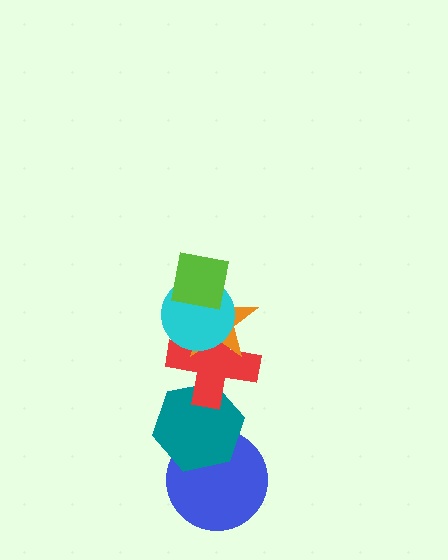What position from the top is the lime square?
The lime square is 1st from the top.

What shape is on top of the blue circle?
The teal hexagon is on top of the blue circle.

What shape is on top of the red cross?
The orange star is on top of the red cross.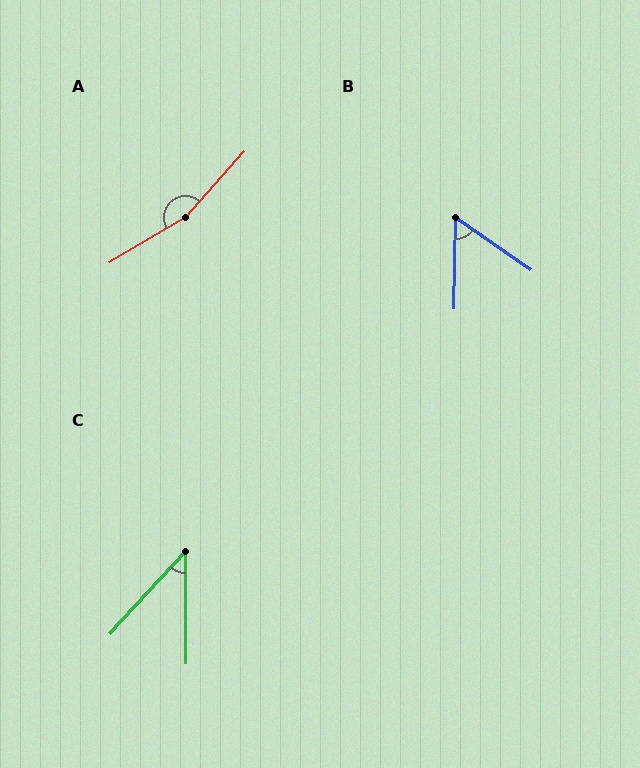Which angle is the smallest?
C, at approximately 43 degrees.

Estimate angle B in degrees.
Approximately 56 degrees.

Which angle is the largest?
A, at approximately 163 degrees.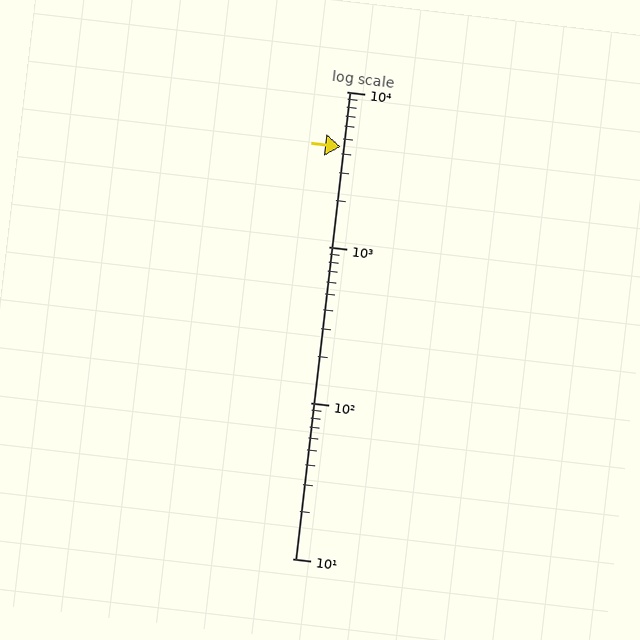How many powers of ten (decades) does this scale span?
The scale spans 3 decades, from 10 to 10000.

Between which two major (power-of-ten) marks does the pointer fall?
The pointer is between 1000 and 10000.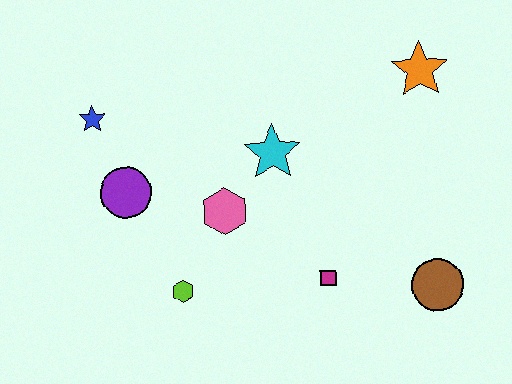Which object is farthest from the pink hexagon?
The orange star is farthest from the pink hexagon.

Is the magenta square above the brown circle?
Yes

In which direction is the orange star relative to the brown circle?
The orange star is above the brown circle.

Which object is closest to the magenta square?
The brown circle is closest to the magenta square.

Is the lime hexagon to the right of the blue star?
Yes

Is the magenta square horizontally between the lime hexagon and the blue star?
No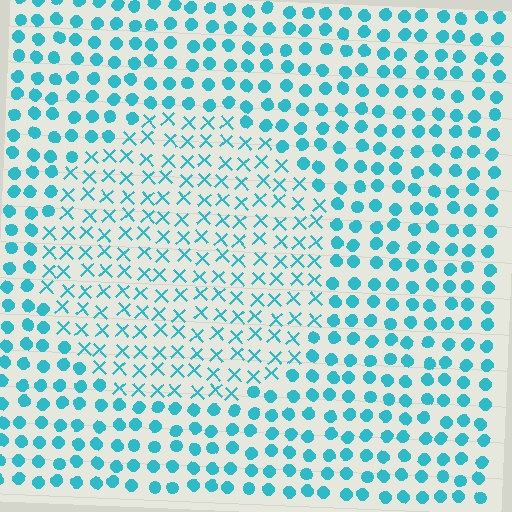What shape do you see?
I see a circle.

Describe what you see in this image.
The image is filled with small cyan elements arranged in a uniform grid. A circle-shaped region contains X marks, while the surrounding area contains circles. The boundary is defined purely by the change in element shape.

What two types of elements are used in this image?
The image uses X marks inside the circle region and circles outside it.